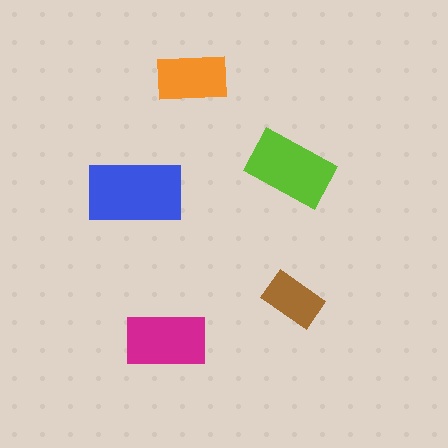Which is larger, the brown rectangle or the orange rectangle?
The orange one.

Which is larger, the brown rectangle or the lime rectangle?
The lime one.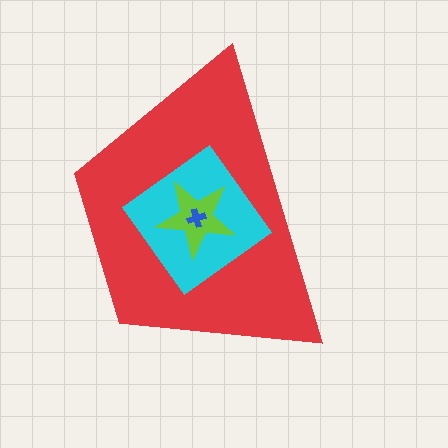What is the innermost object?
The blue cross.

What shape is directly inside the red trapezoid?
The cyan diamond.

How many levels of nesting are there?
4.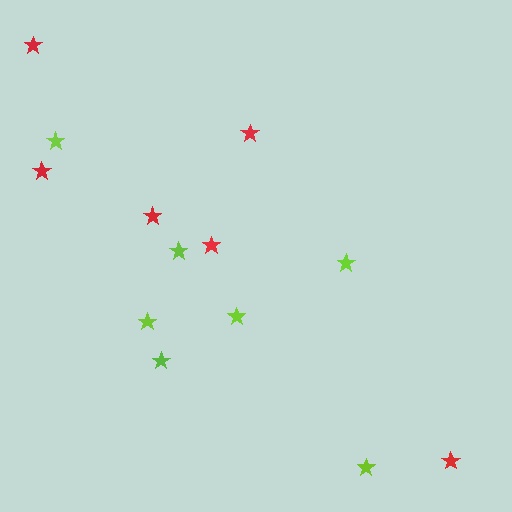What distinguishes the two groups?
There are 2 groups: one group of red stars (6) and one group of lime stars (7).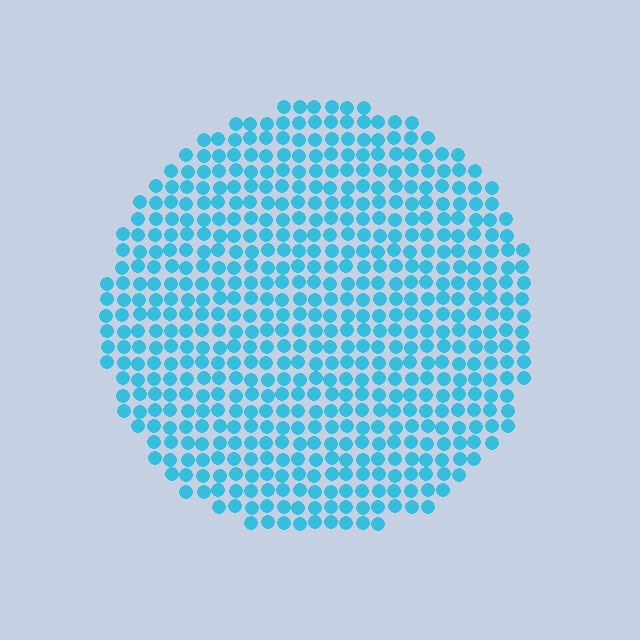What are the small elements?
The small elements are circles.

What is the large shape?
The large shape is a circle.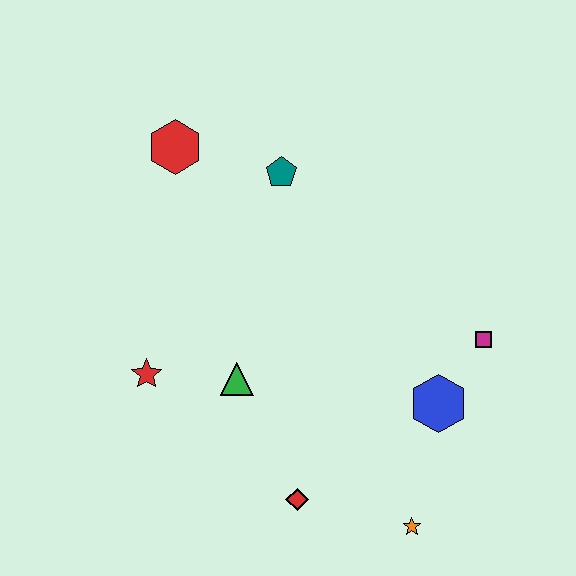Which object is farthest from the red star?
The magenta square is farthest from the red star.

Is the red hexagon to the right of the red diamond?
No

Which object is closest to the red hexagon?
The teal pentagon is closest to the red hexagon.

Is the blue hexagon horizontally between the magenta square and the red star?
Yes